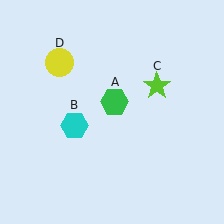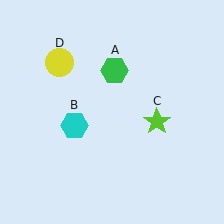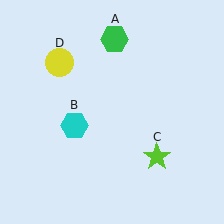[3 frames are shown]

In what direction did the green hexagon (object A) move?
The green hexagon (object A) moved up.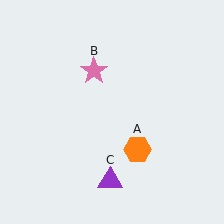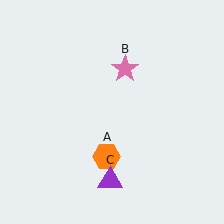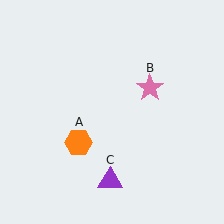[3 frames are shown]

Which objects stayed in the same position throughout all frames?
Purple triangle (object C) remained stationary.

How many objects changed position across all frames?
2 objects changed position: orange hexagon (object A), pink star (object B).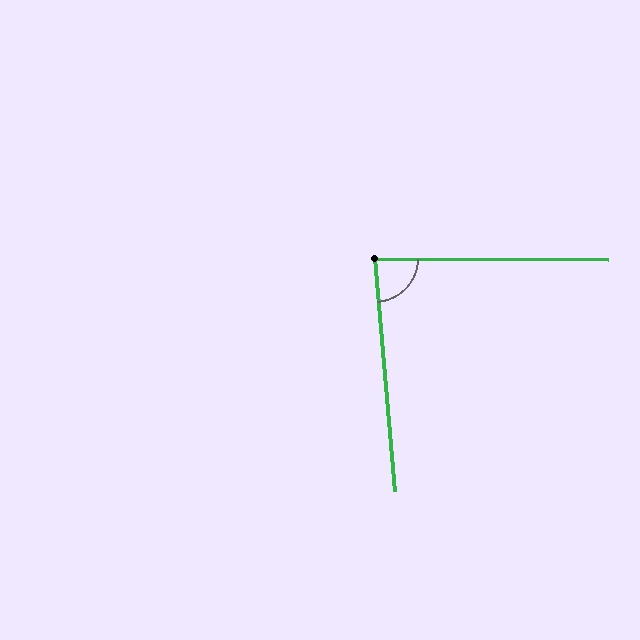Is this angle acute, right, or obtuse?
It is acute.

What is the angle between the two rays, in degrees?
Approximately 85 degrees.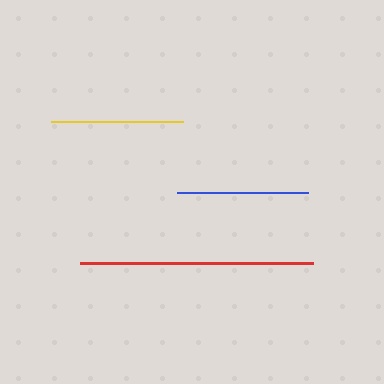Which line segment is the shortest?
The blue line is the shortest at approximately 131 pixels.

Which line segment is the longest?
The red line is the longest at approximately 233 pixels.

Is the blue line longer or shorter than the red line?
The red line is longer than the blue line.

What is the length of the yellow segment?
The yellow segment is approximately 133 pixels long.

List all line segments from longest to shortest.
From longest to shortest: red, yellow, blue.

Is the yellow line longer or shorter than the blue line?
The yellow line is longer than the blue line.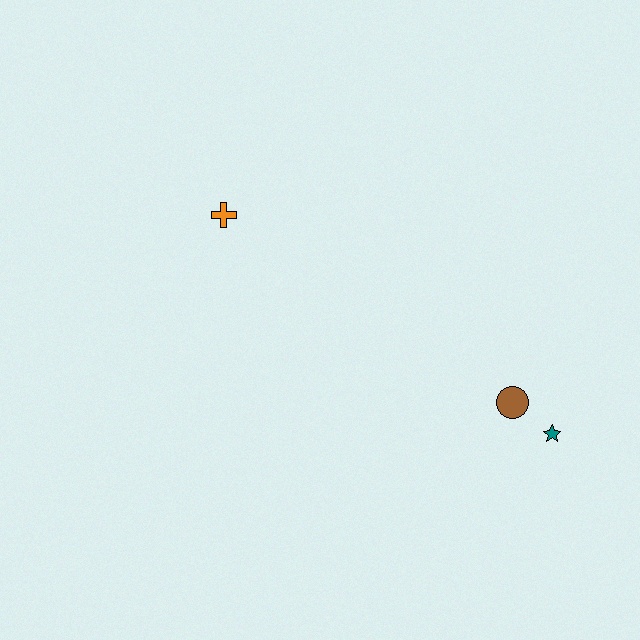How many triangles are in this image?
There are no triangles.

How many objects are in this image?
There are 3 objects.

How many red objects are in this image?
There are no red objects.